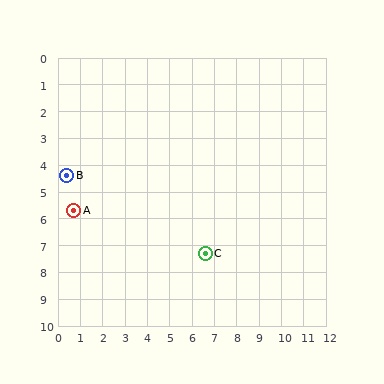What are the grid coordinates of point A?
Point A is at approximately (0.7, 5.7).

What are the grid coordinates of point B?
Point B is at approximately (0.4, 4.4).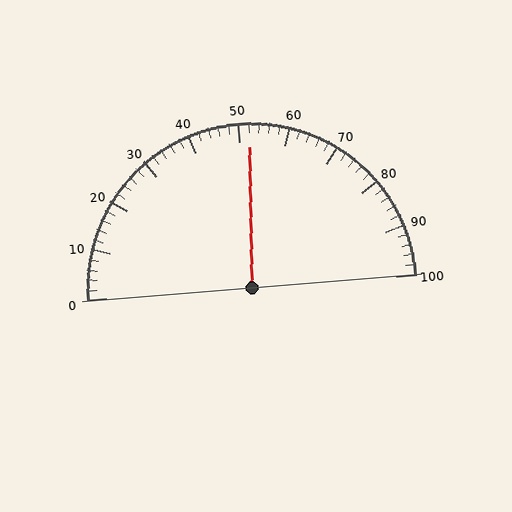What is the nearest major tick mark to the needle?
The nearest major tick mark is 50.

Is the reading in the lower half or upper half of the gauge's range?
The reading is in the upper half of the range (0 to 100).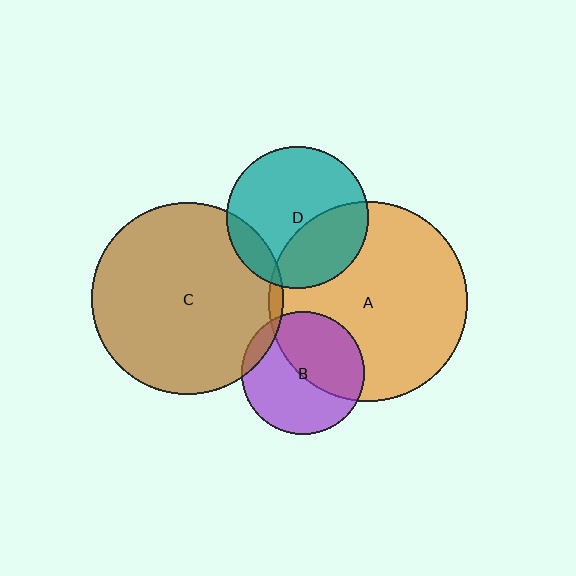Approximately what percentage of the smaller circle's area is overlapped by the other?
Approximately 10%.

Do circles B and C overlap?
Yes.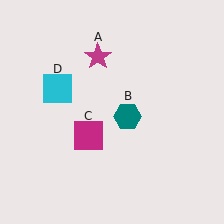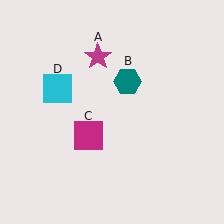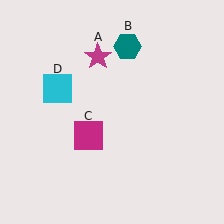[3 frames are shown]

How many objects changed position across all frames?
1 object changed position: teal hexagon (object B).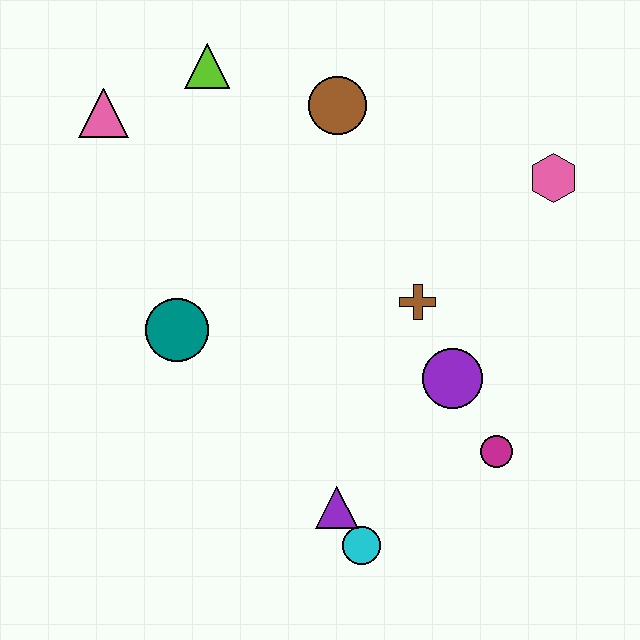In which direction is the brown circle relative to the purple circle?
The brown circle is above the purple circle.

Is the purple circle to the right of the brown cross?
Yes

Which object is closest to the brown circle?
The lime triangle is closest to the brown circle.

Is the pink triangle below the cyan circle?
No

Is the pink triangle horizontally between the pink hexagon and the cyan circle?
No